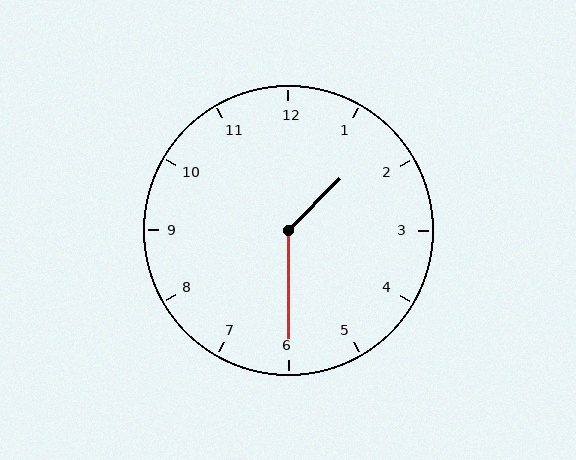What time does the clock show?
1:30.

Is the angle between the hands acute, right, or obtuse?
It is obtuse.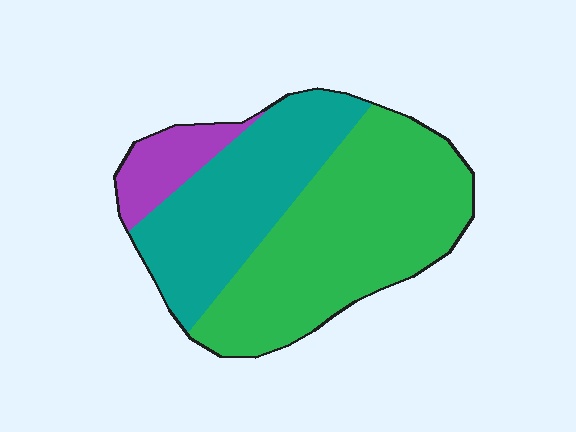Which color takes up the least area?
Purple, at roughly 10%.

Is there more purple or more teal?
Teal.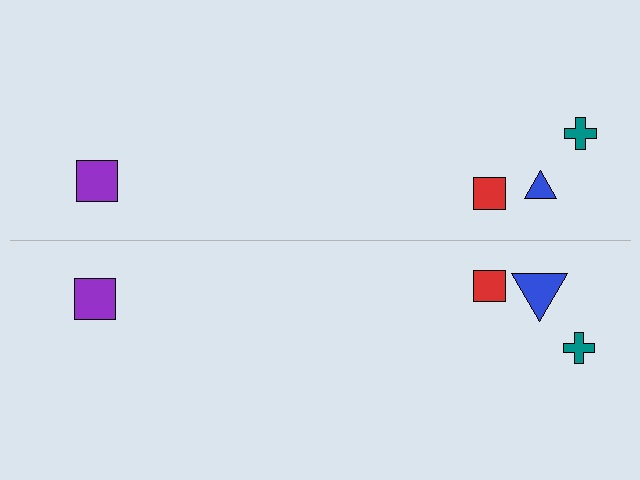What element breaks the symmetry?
The blue triangle on the bottom side has a different size than its mirror counterpart.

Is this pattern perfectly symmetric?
No, the pattern is not perfectly symmetric. The blue triangle on the bottom side has a different size than its mirror counterpart.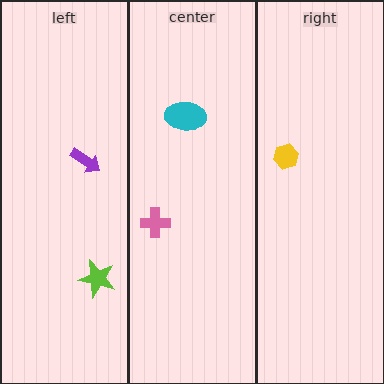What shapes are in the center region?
The cyan ellipse, the pink cross.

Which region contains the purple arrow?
The left region.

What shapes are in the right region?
The yellow hexagon.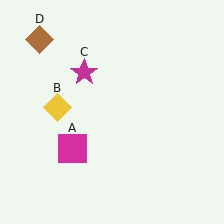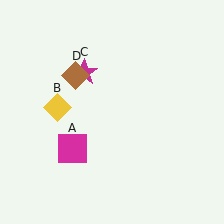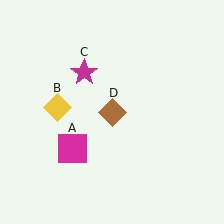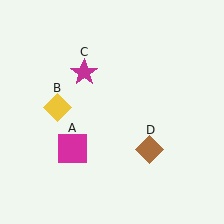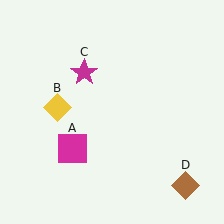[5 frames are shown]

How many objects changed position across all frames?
1 object changed position: brown diamond (object D).